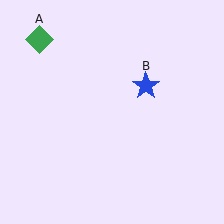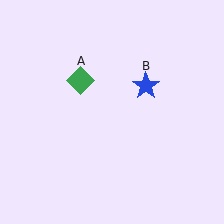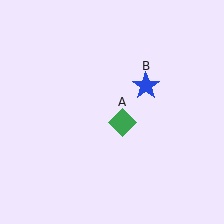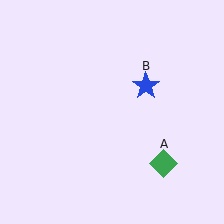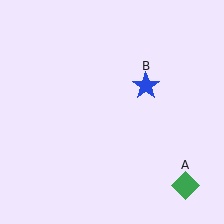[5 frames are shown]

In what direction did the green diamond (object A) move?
The green diamond (object A) moved down and to the right.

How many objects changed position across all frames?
1 object changed position: green diamond (object A).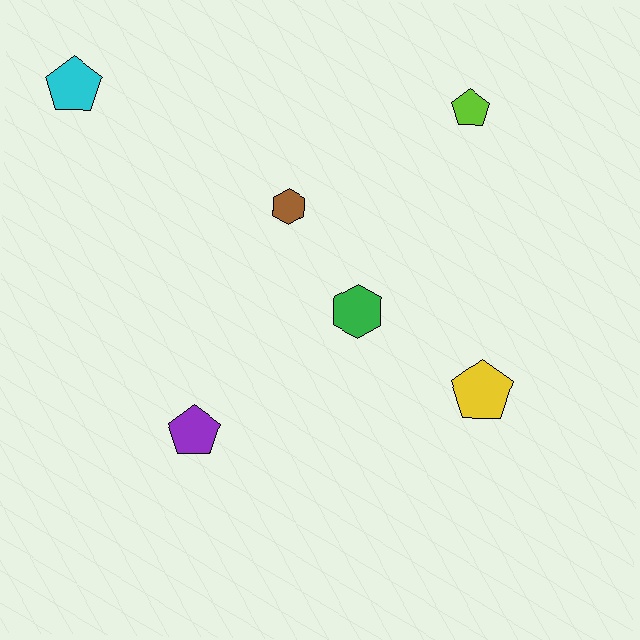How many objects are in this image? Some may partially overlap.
There are 6 objects.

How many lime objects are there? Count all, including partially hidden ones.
There is 1 lime object.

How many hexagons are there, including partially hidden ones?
There are 2 hexagons.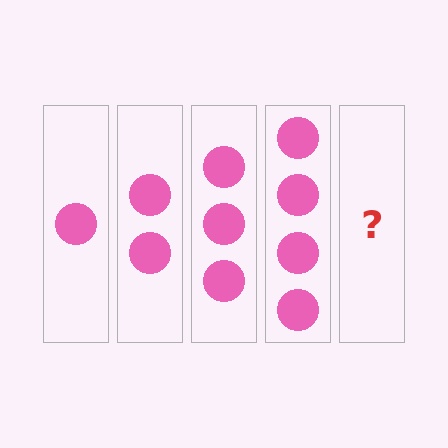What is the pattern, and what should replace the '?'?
The pattern is that each step adds one more circle. The '?' should be 5 circles.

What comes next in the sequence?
The next element should be 5 circles.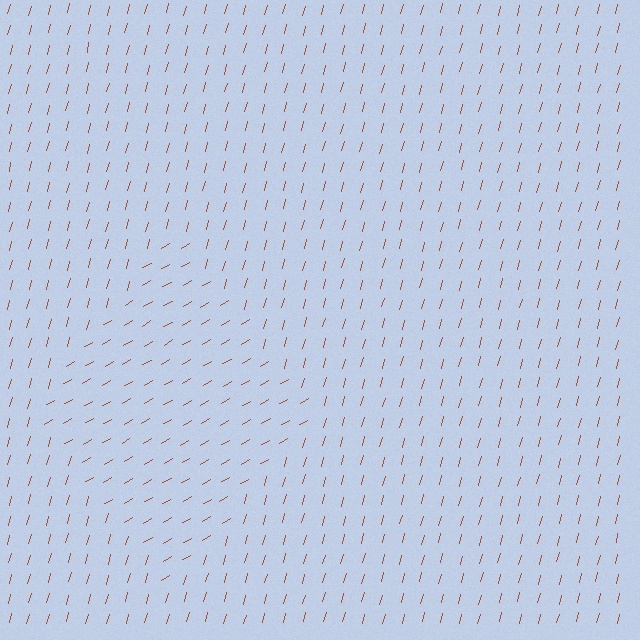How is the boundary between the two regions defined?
The boundary is defined purely by a change in line orientation (approximately 45 degrees difference). All lines are the same color and thickness.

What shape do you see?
I see a diamond.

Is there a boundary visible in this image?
Yes, there is a texture boundary formed by a change in line orientation.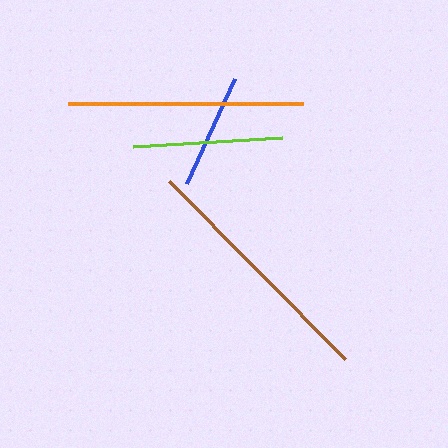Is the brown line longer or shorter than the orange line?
The brown line is longer than the orange line.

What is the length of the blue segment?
The blue segment is approximately 116 pixels long.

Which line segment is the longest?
The brown line is the longest at approximately 251 pixels.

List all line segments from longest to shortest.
From longest to shortest: brown, orange, lime, blue.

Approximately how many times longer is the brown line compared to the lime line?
The brown line is approximately 1.7 times the length of the lime line.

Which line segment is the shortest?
The blue line is the shortest at approximately 116 pixels.